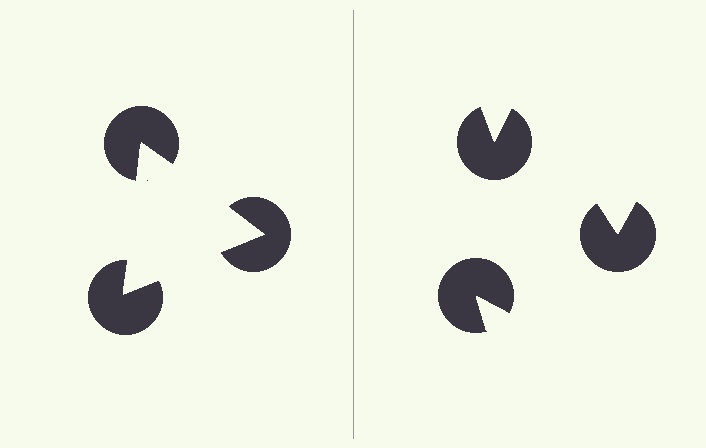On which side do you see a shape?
An illusory triangle appears on the left side. On the right side the wedge cuts are rotated, so no coherent shape forms.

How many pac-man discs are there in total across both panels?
6 — 3 on each side.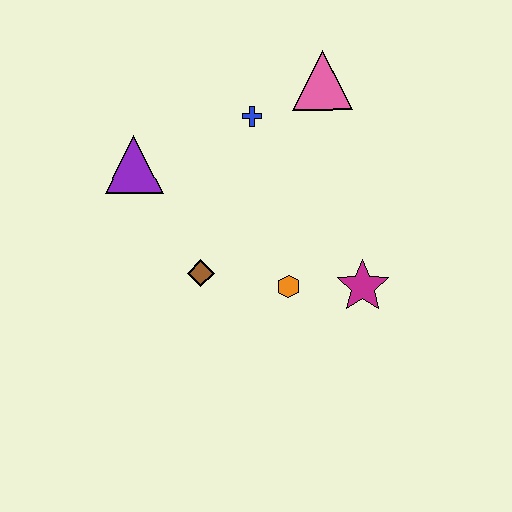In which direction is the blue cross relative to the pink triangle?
The blue cross is to the left of the pink triangle.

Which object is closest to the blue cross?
The pink triangle is closest to the blue cross.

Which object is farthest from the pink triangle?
The brown diamond is farthest from the pink triangle.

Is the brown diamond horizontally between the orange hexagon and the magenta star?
No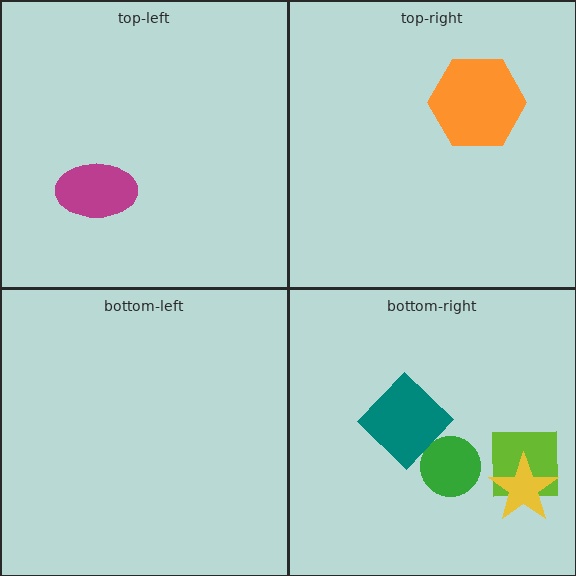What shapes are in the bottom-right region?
The lime square, the green circle, the teal diamond, the yellow star.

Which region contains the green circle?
The bottom-right region.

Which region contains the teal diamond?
The bottom-right region.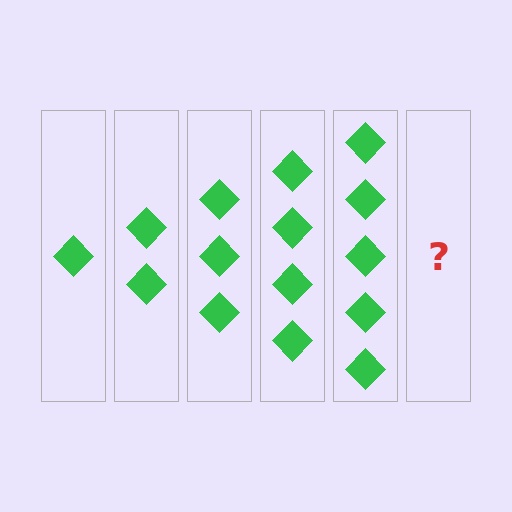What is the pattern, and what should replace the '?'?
The pattern is that each step adds one more diamond. The '?' should be 6 diamonds.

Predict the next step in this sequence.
The next step is 6 diamonds.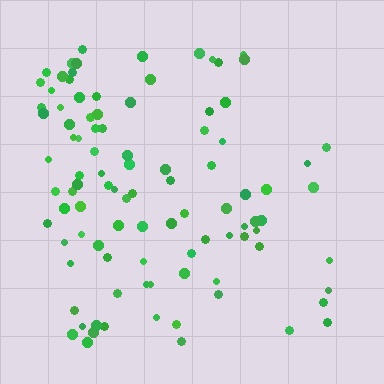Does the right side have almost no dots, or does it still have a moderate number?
Still a moderate number, just noticeably fewer than the left.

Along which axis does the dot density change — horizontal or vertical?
Horizontal.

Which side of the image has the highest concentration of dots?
The left.